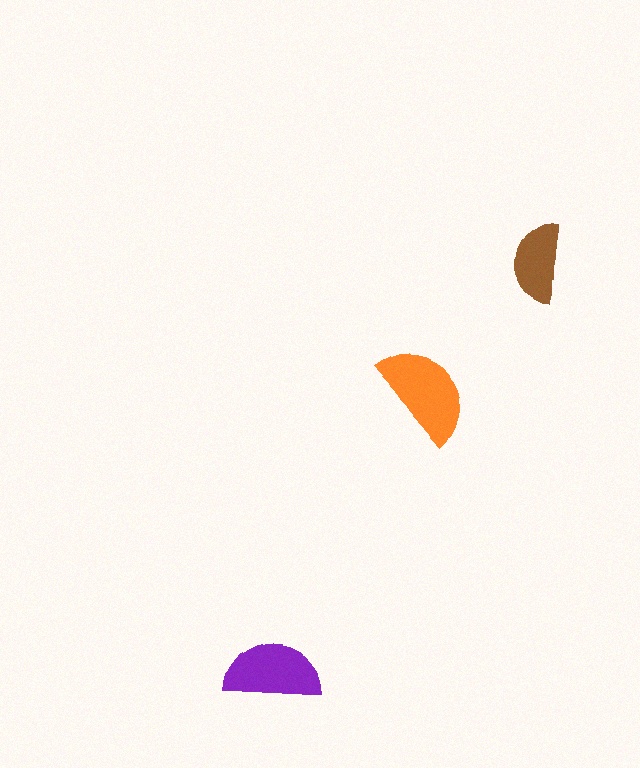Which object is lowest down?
The purple semicircle is bottommost.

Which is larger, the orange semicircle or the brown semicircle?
The orange one.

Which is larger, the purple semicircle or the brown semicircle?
The purple one.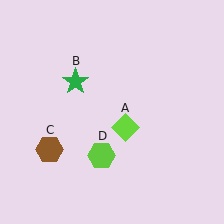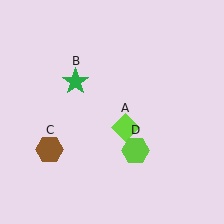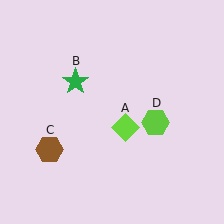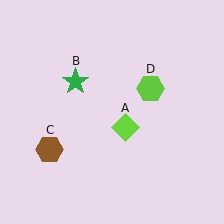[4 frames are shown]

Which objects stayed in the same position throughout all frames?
Lime diamond (object A) and green star (object B) and brown hexagon (object C) remained stationary.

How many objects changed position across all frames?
1 object changed position: lime hexagon (object D).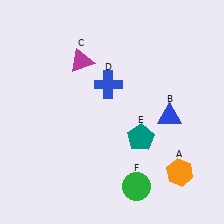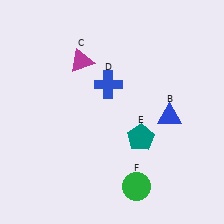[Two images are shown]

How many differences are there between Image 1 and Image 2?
There is 1 difference between the two images.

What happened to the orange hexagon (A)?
The orange hexagon (A) was removed in Image 2. It was in the bottom-right area of Image 1.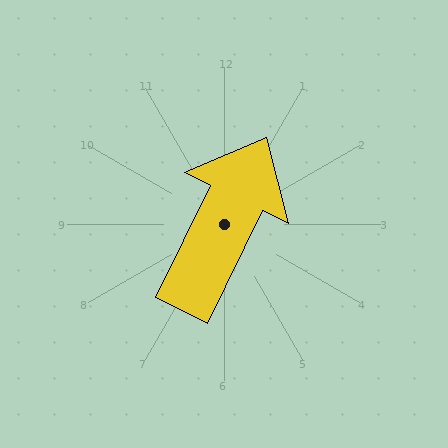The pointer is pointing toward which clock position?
Roughly 1 o'clock.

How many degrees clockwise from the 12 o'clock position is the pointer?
Approximately 26 degrees.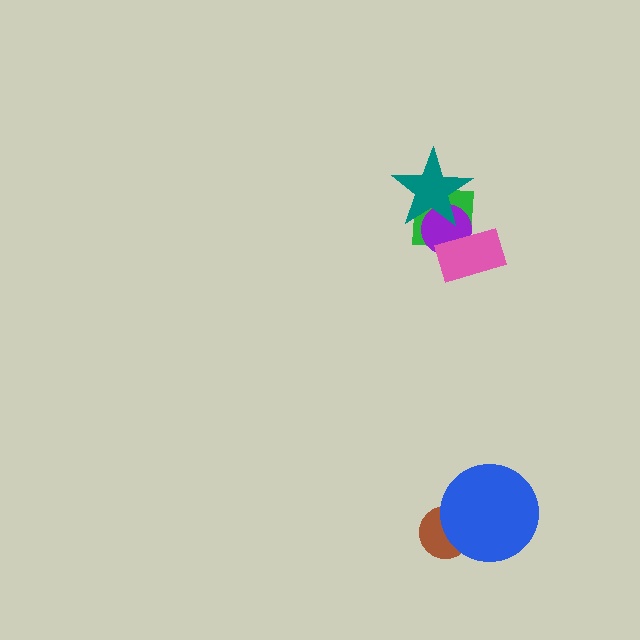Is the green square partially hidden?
Yes, it is partially covered by another shape.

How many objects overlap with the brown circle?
1 object overlaps with the brown circle.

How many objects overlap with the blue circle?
1 object overlaps with the blue circle.